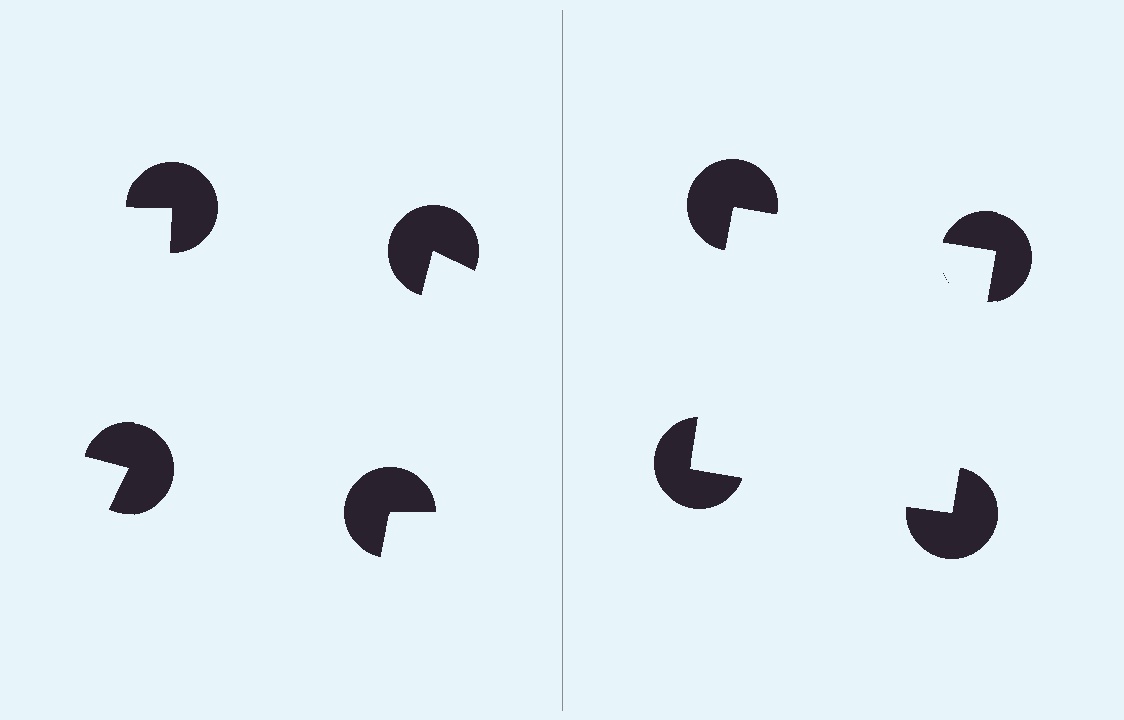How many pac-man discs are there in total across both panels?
8 — 4 on each side.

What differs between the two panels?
The pac-man discs are positioned identically on both sides; only the wedge orientations differ. On the right they align to a square; on the left they are misaligned.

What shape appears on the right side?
An illusory square.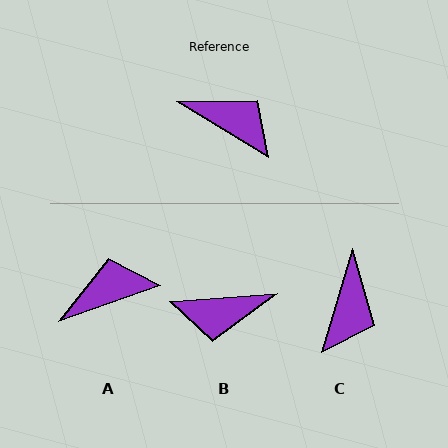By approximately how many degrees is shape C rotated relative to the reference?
Approximately 75 degrees clockwise.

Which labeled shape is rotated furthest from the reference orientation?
B, about 144 degrees away.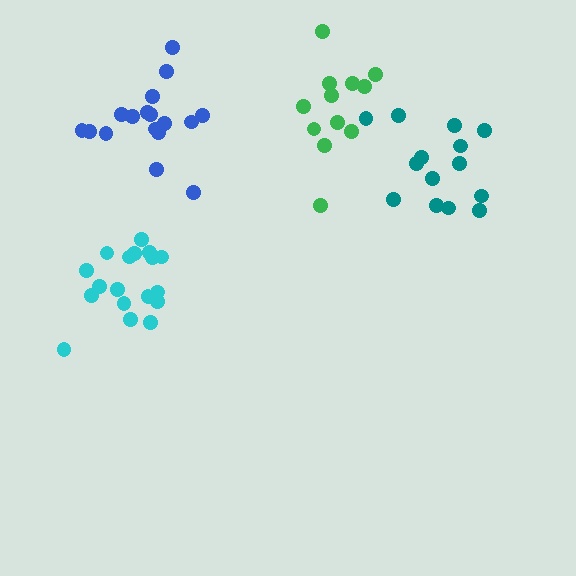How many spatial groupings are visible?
There are 4 spatial groupings.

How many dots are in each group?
Group 1: 14 dots, Group 2: 17 dots, Group 3: 18 dots, Group 4: 12 dots (61 total).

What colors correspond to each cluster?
The clusters are colored: teal, blue, cyan, green.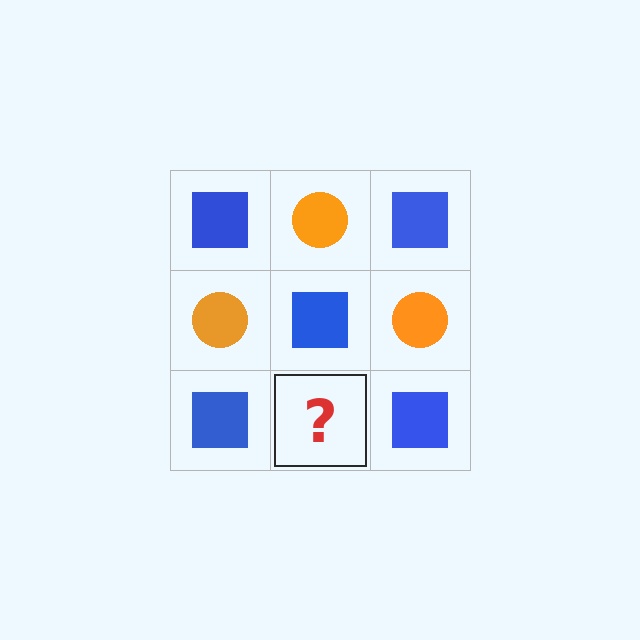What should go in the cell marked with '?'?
The missing cell should contain an orange circle.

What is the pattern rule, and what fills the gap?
The rule is that it alternates blue square and orange circle in a checkerboard pattern. The gap should be filled with an orange circle.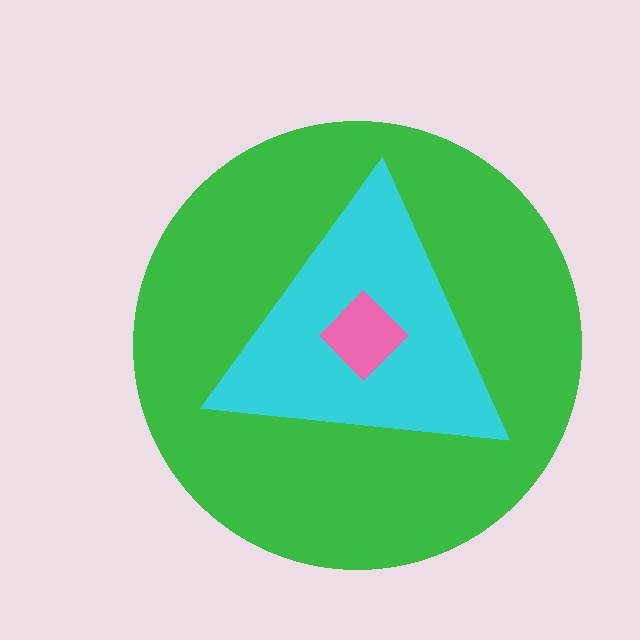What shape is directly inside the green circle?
The cyan triangle.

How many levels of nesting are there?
3.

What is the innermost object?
The pink diamond.